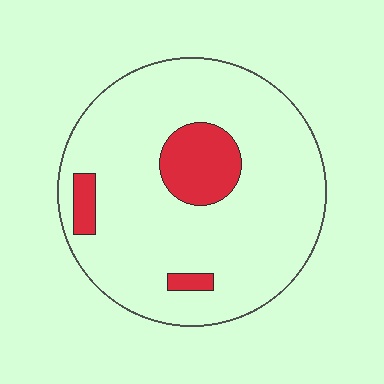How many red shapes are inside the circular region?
3.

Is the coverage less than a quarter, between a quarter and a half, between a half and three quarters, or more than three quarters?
Less than a quarter.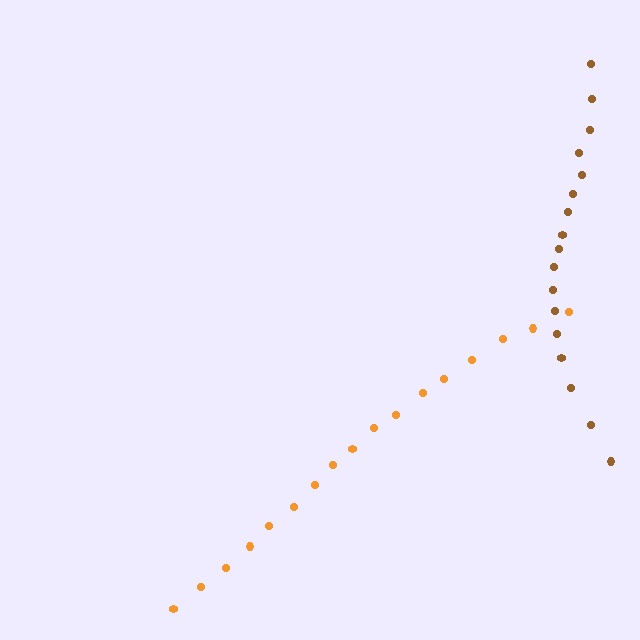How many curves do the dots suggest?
There are 2 distinct paths.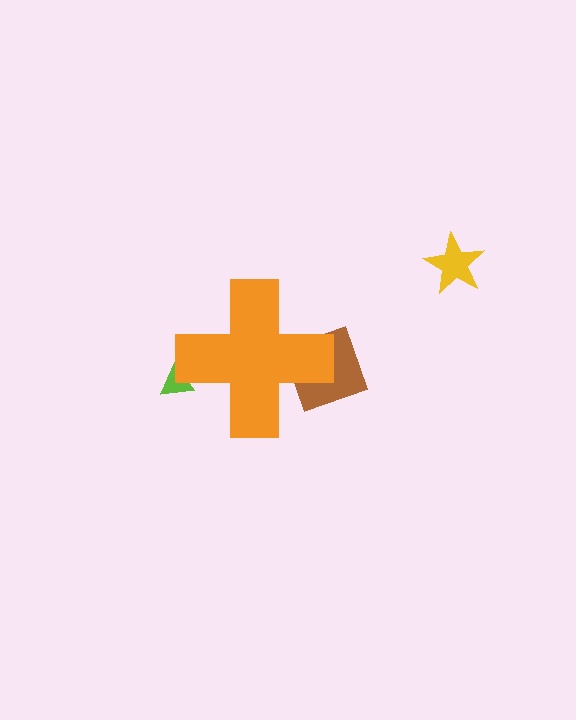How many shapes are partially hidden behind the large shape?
2 shapes are partially hidden.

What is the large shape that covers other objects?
An orange cross.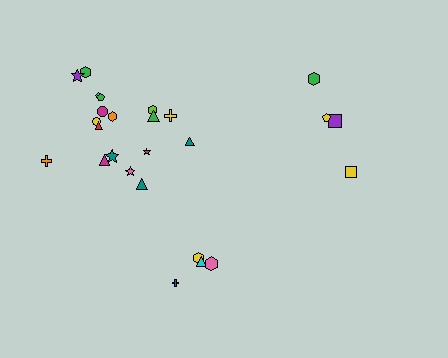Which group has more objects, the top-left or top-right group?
The top-left group.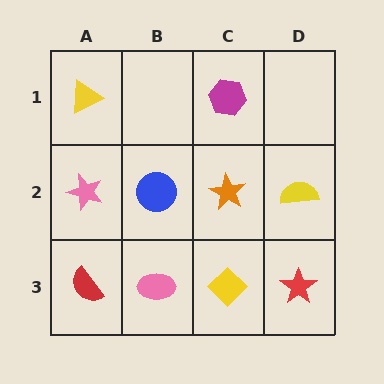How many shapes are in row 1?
2 shapes.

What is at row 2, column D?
A yellow semicircle.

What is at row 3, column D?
A red star.